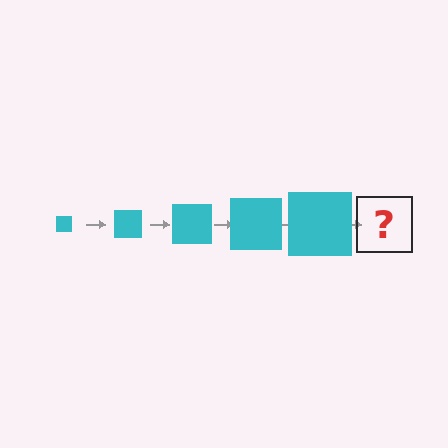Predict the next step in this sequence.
The next step is a cyan square, larger than the previous one.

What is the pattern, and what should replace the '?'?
The pattern is that the square gets progressively larger each step. The '?' should be a cyan square, larger than the previous one.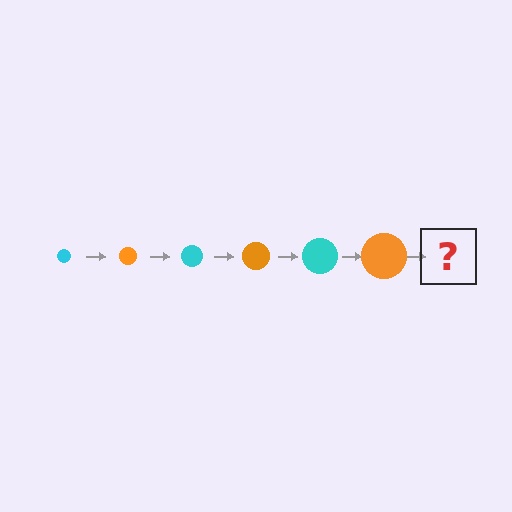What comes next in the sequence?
The next element should be a cyan circle, larger than the previous one.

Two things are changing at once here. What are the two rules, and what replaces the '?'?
The two rules are that the circle grows larger each step and the color cycles through cyan and orange. The '?' should be a cyan circle, larger than the previous one.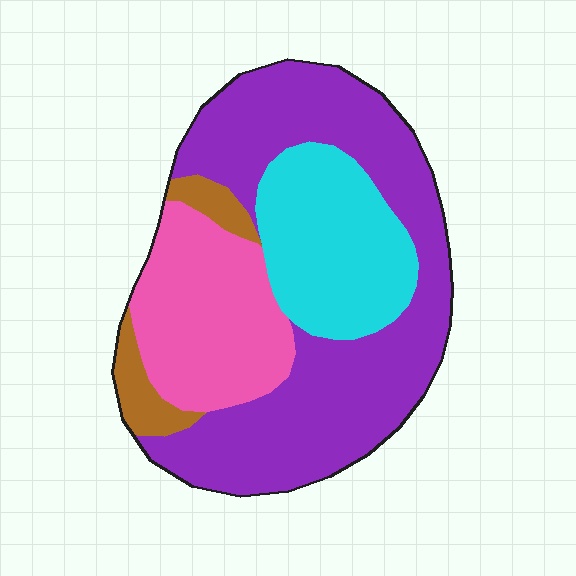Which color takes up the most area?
Purple, at roughly 50%.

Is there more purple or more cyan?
Purple.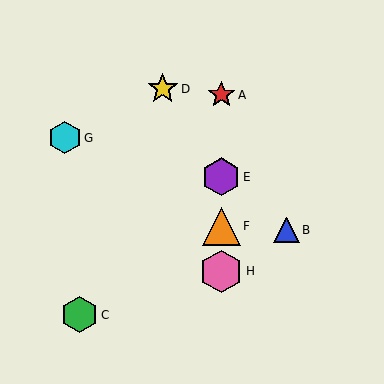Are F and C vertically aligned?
No, F is at x≈221 and C is at x≈80.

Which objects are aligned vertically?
Objects A, E, F, H are aligned vertically.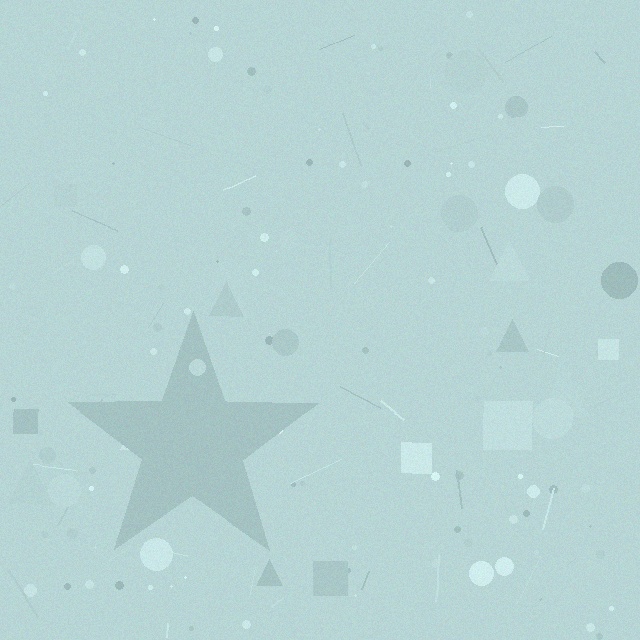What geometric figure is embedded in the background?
A star is embedded in the background.